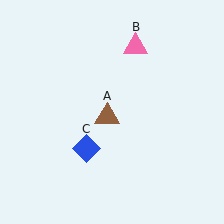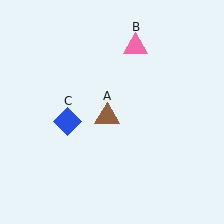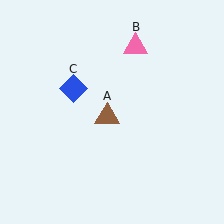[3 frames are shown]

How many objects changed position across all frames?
1 object changed position: blue diamond (object C).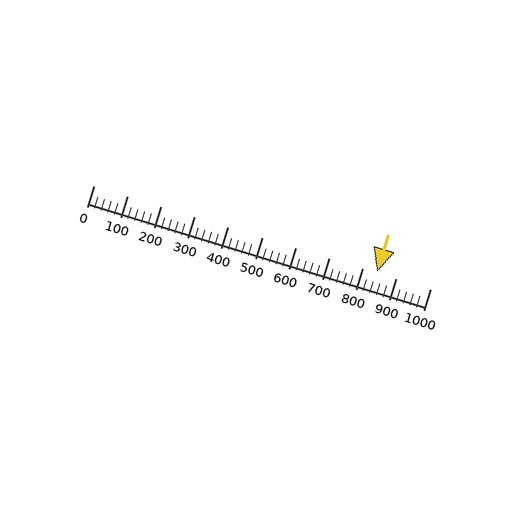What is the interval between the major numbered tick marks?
The major tick marks are spaced 100 units apart.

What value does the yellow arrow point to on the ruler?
The yellow arrow points to approximately 843.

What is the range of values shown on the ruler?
The ruler shows values from 0 to 1000.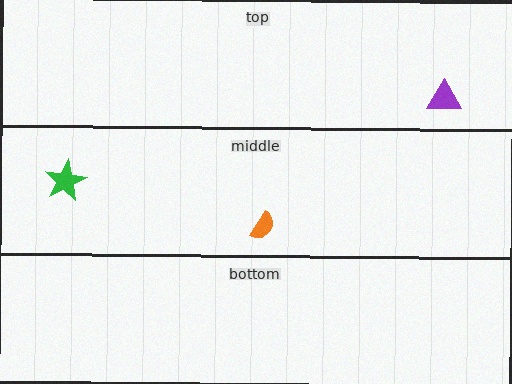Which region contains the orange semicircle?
The middle region.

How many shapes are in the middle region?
2.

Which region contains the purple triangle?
The top region.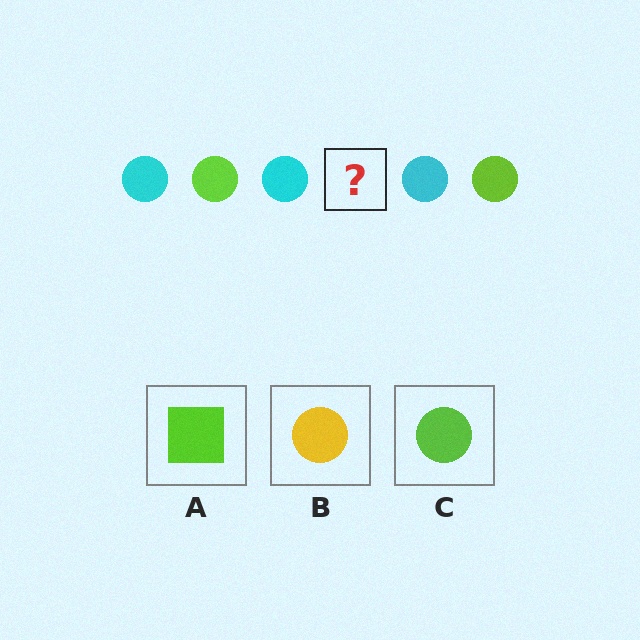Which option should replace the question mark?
Option C.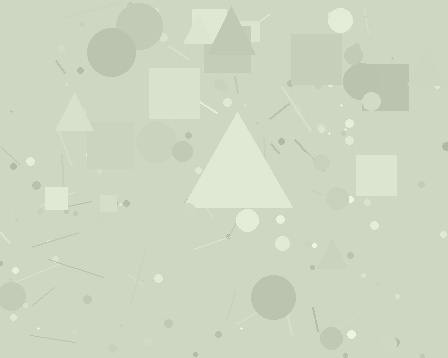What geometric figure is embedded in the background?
A triangle is embedded in the background.